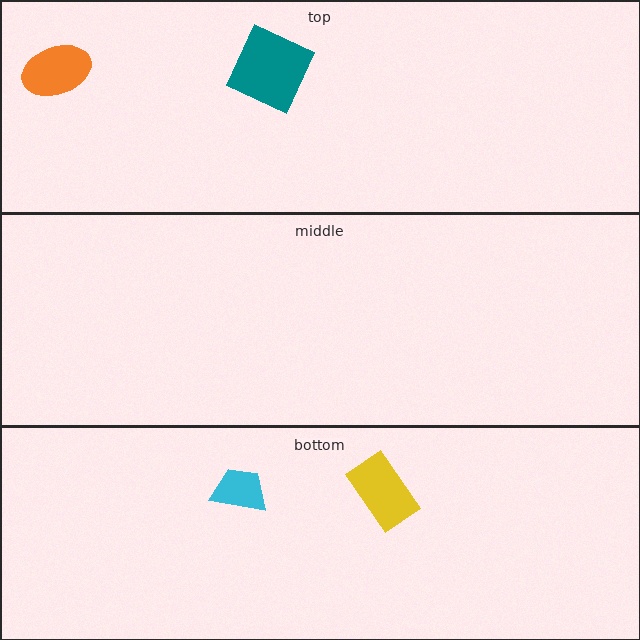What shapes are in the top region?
The orange ellipse, the teal square.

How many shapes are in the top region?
2.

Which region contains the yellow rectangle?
The bottom region.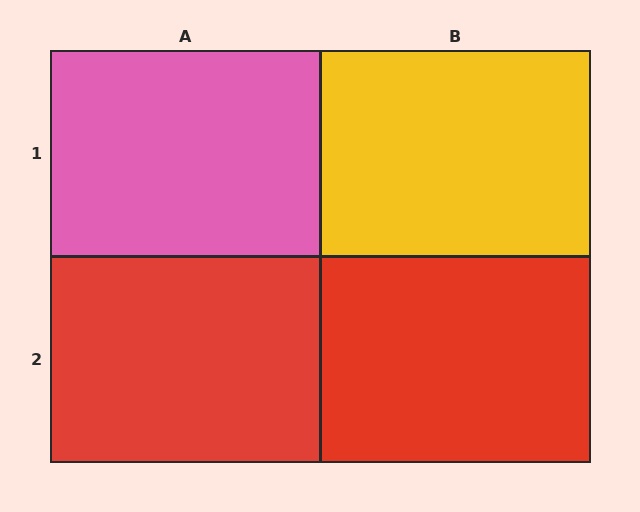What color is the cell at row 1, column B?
Yellow.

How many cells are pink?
1 cell is pink.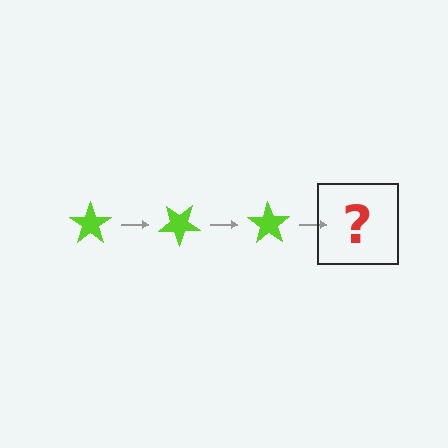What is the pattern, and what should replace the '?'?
The pattern is that the star rotates 35 degrees each step. The '?' should be a lime star rotated 105 degrees.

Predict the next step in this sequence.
The next step is a lime star rotated 105 degrees.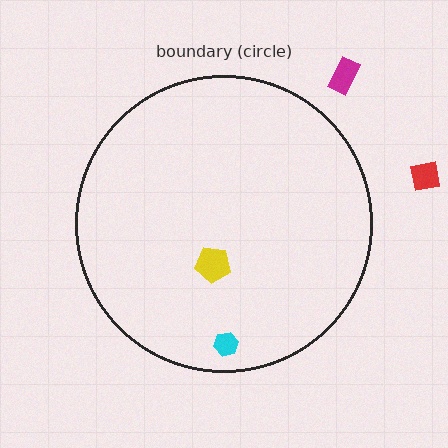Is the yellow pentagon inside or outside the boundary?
Inside.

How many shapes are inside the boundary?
2 inside, 2 outside.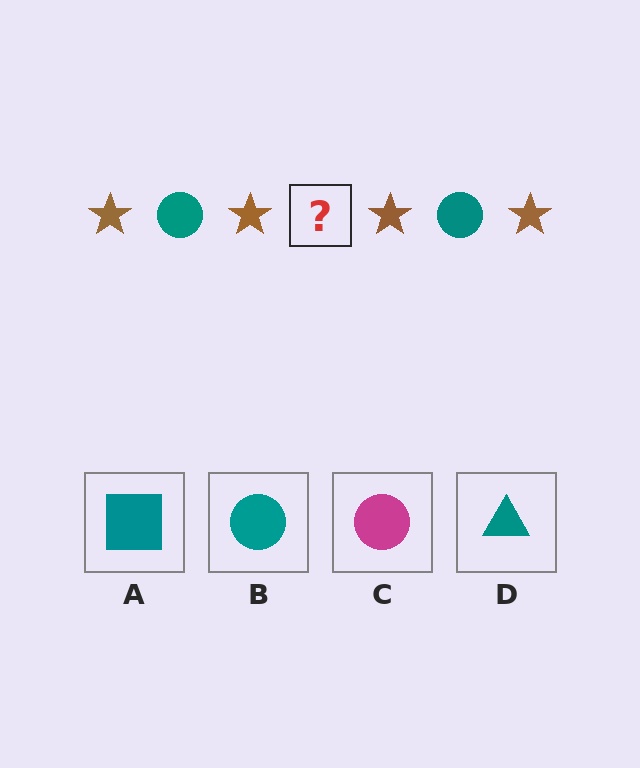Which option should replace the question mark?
Option B.